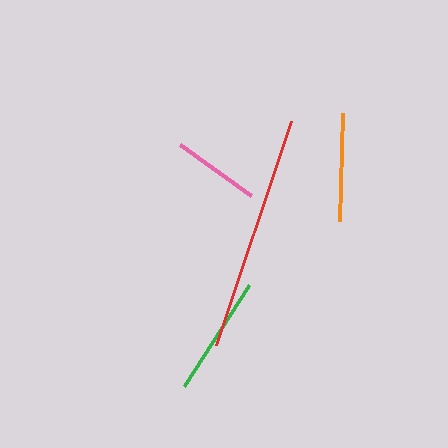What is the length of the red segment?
The red segment is approximately 236 pixels long.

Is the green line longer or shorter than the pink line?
The green line is longer than the pink line.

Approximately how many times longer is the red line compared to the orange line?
The red line is approximately 2.2 times the length of the orange line.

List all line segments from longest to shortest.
From longest to shortest: red, green, orange, pink.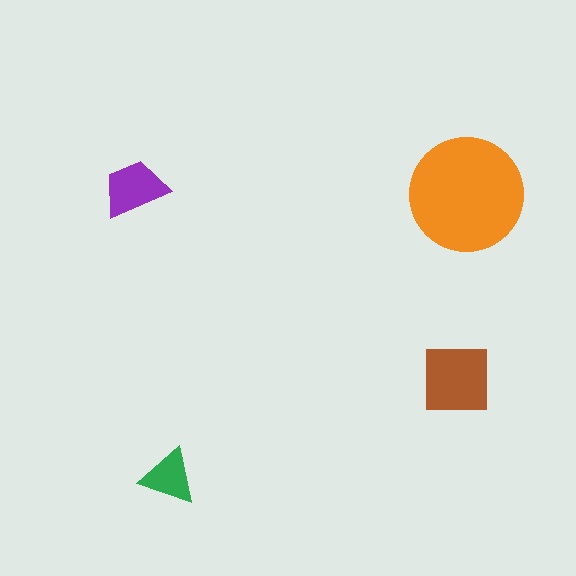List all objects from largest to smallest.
The orange circle, the brown square, the purple trapezoid, the green triangle.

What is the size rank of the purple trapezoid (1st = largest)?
3rd.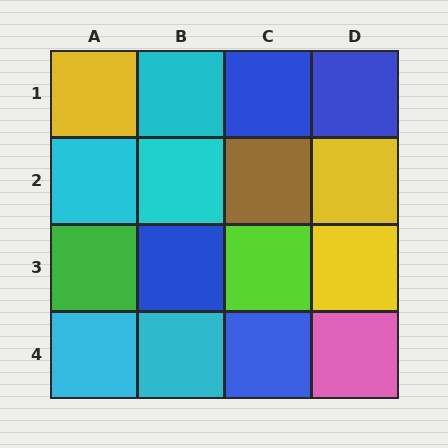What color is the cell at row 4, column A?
Cyan.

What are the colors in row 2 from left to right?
Cyan, cyan, brown, yellow.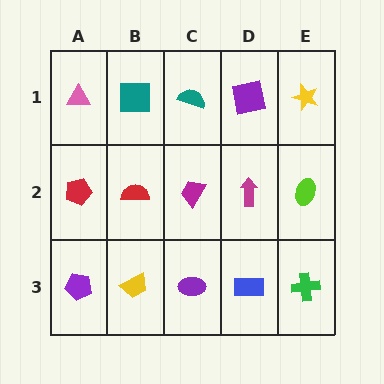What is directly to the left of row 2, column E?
A magenta arrow.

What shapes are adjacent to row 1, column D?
A magenta arrow (row 2, column D), a teal semicircle (row 1, column C), a yellow star (row 1, column E).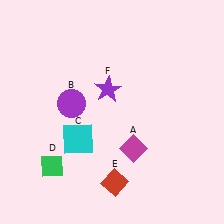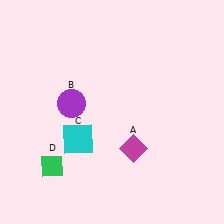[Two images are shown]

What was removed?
The red diamond (E), the purple star (F) were removed in Image 2.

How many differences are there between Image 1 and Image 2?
There are 2 differences between the two images.